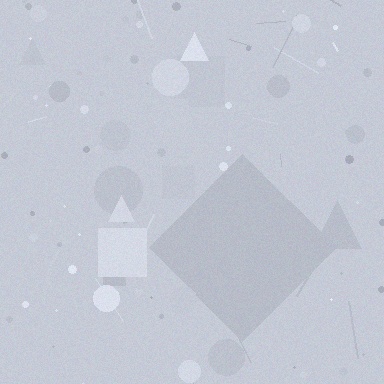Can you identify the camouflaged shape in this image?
The camouflaged shape is a diamond.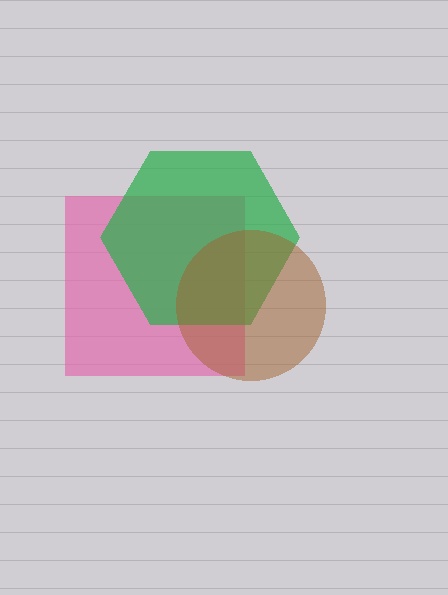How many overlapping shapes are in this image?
There are 3 overlapping shapes in the image.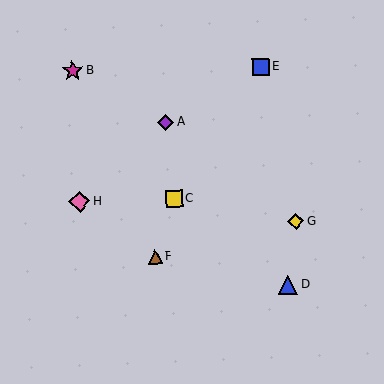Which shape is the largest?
The pink diamond (labeled H) is the largest.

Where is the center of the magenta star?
The center of the magenta star is at (73, 71).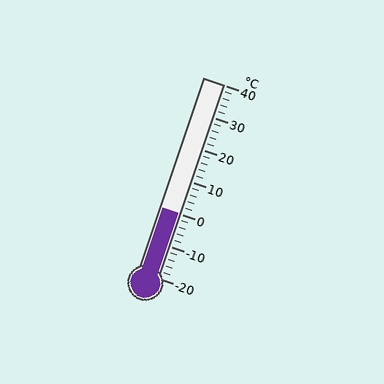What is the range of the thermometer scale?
The thermometer scale ranges from -20°C to 40°C.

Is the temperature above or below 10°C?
The temperature is below 10°C.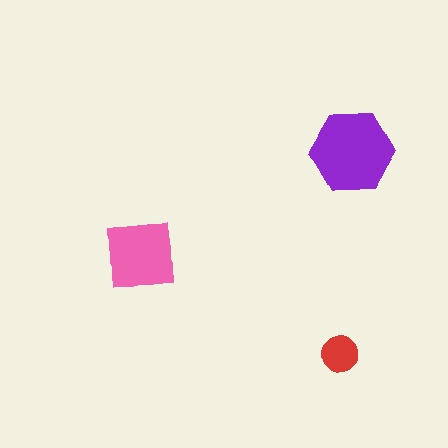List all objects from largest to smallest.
The purple hexagon, the pink square, the red circle.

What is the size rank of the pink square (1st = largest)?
2nd.